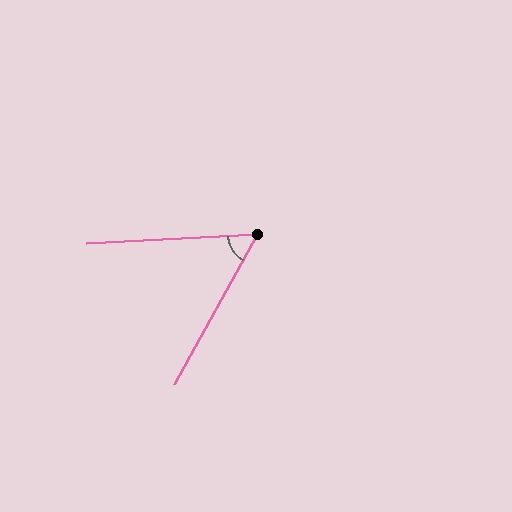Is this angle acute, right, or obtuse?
It is acute.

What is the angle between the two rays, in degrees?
Approximately 58 degrees.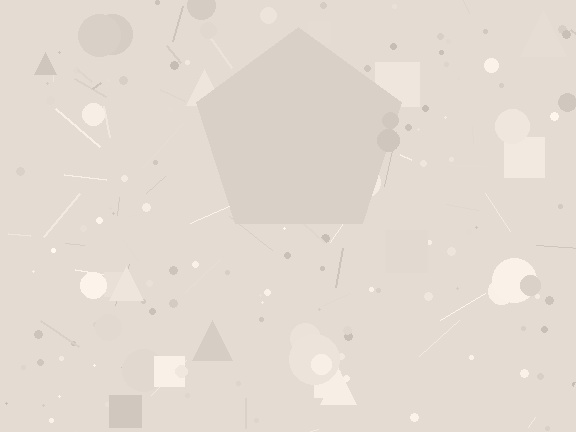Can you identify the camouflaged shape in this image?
The camouflaged shape is a pentagon.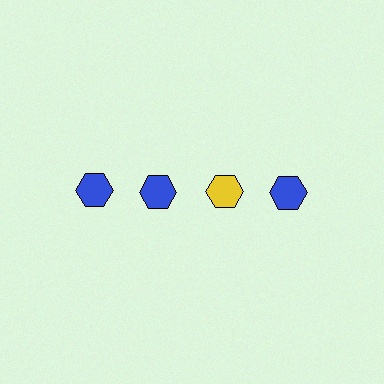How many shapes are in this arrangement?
There are 4 shapes arranged in a grid pattern.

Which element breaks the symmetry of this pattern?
The yellow hexagon in the top row, center column breaks the symmetry. All other shapes are blue hexagons.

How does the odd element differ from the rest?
It has a different color: yellow instead of blue.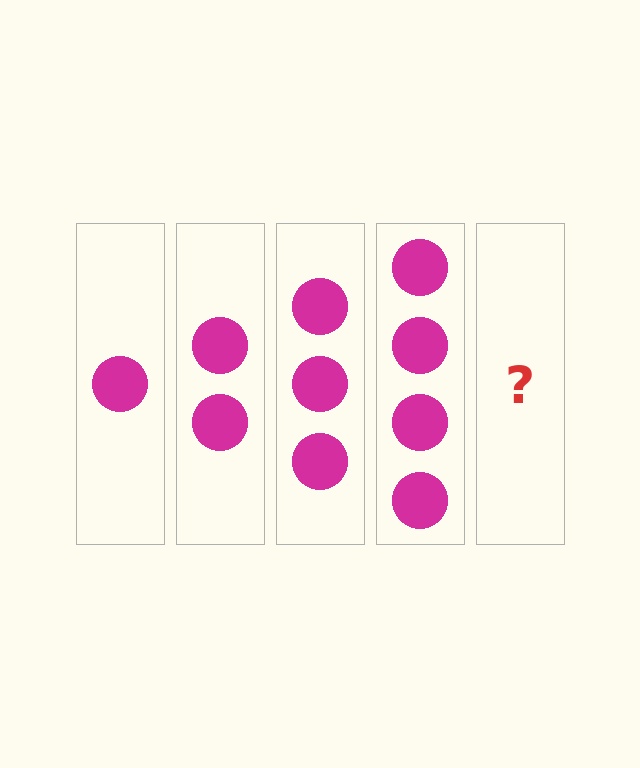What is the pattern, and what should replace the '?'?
The pattern is that each step adds one more circle. The '?' should be 5 circles.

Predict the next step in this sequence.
The next step is 5 circles.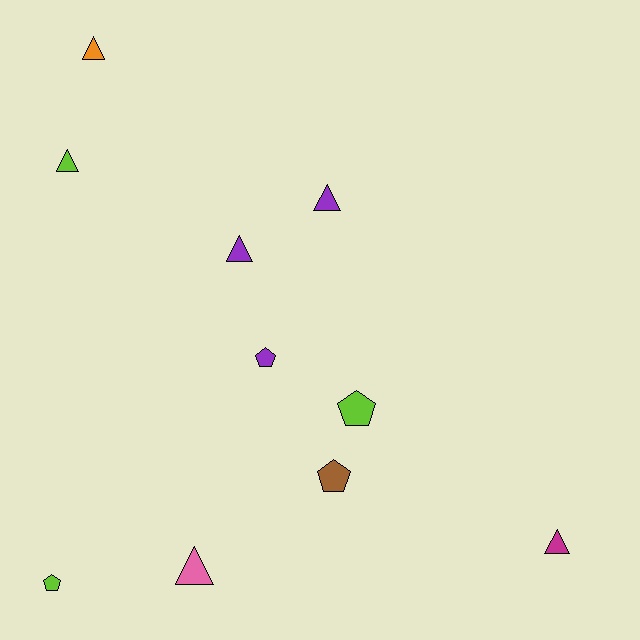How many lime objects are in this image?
There are 3 lime objects.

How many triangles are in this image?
There are 6 triangles.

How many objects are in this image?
There are 10 objects.